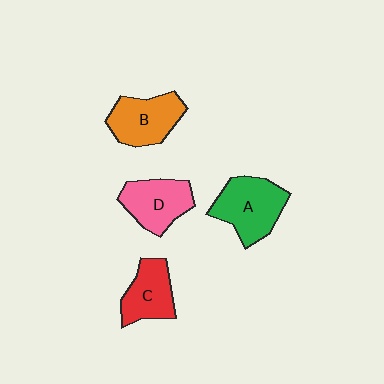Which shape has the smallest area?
Shape C (red).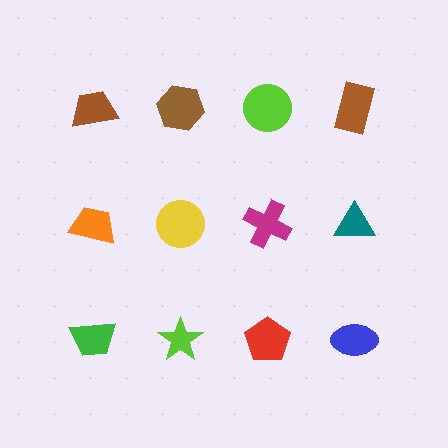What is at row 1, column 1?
A brown trapezoid.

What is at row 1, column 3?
A lime circle.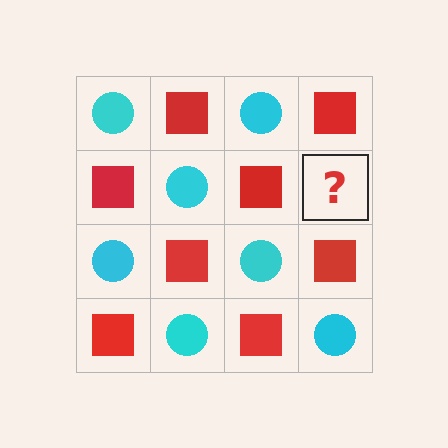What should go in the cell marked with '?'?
The missing cell should contain a cyan circle.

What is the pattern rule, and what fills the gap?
The rule is that it alternates cyan circle and red square in a checkerboard pattern. The gap should be filled with a cyan circle.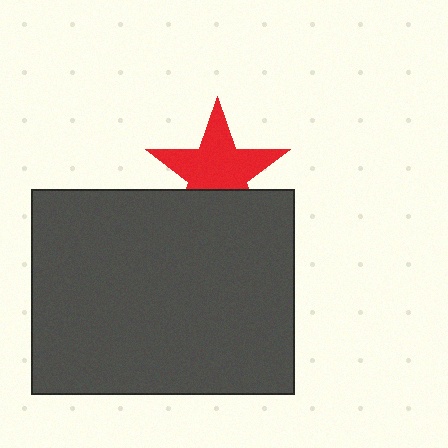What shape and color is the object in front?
The object in front is a dark gray rectangle.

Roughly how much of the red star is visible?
Most of it is visible (roughly 69%).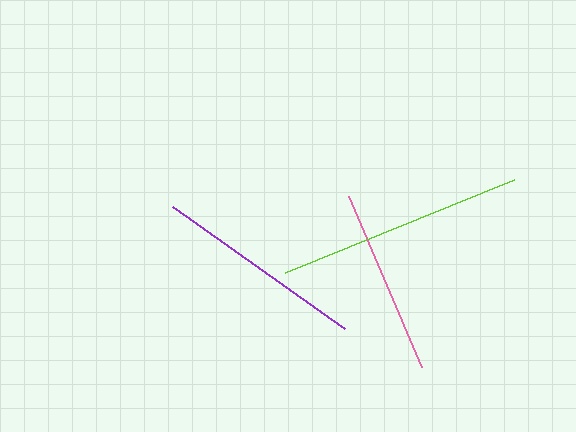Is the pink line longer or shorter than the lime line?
The lime line is longer than the pink line.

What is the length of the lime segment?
The lime segment is approximately 247 pixels long.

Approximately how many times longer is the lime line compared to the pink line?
The lime line is approximately 1.3 times the length of the pink line.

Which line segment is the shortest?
The pink line is the shortest at approximately 186 pixels.